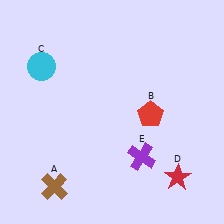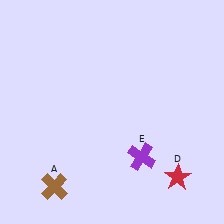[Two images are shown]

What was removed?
The red pentagon (B), the cyan circle (C) were removed in Image 2.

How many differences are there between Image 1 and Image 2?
There are 2 differences between the two images.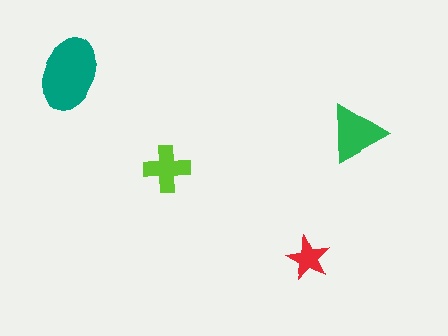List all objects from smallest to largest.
The red star, the lime cross, the green triangle, the teal ellipse.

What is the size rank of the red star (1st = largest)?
4th.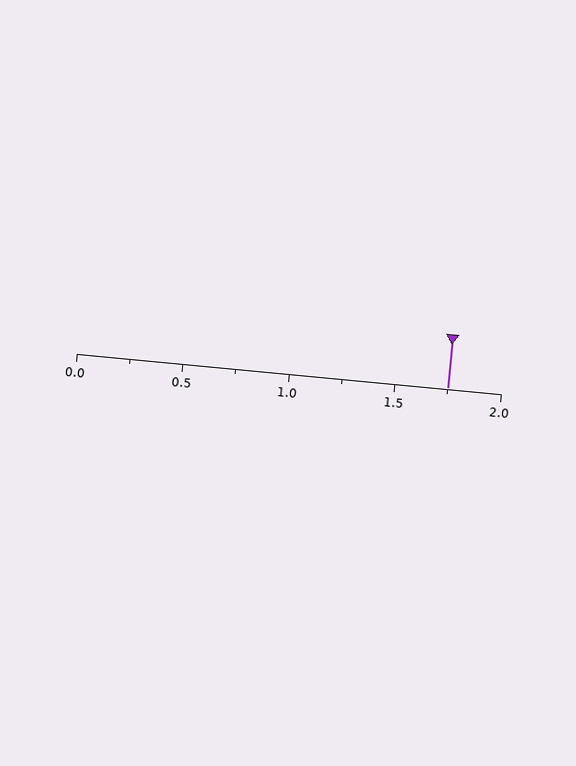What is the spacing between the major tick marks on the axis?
The major ticks are spaced 0.5 apart.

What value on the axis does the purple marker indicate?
The marker indicates approximately 1.75.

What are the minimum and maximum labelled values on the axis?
The axis runs from 0.0 to 2.0.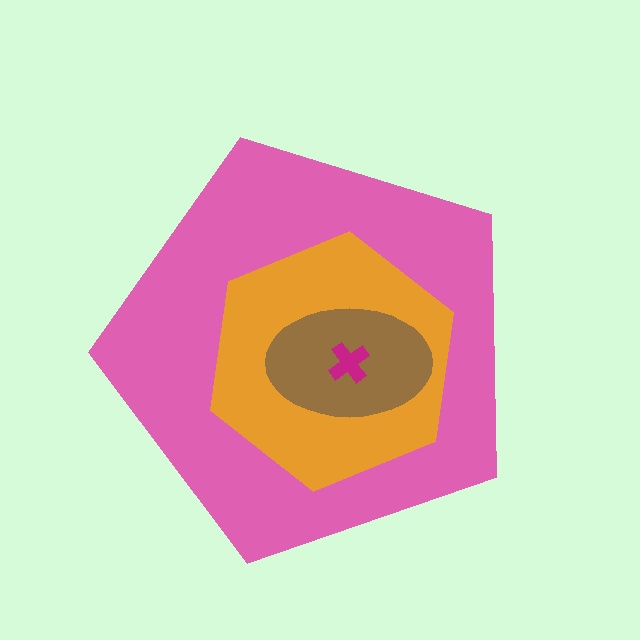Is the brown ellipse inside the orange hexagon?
Yes.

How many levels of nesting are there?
4.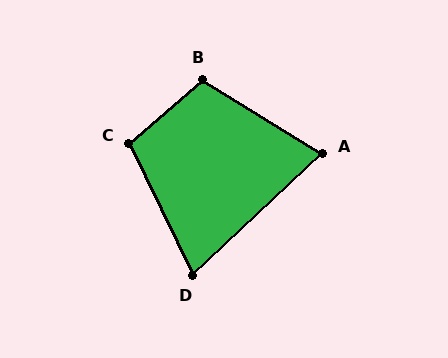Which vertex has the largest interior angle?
B, at approximately 108 degrees.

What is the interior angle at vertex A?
Approximately 75 degrees (acute).